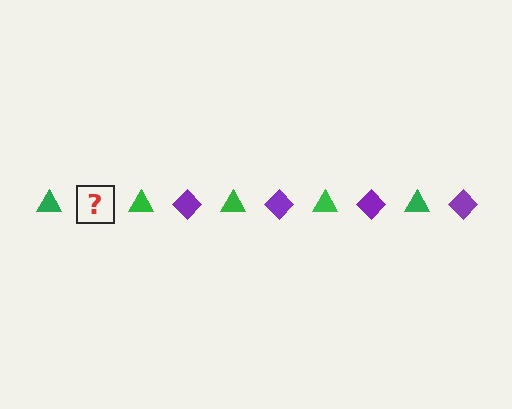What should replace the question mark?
The question mark should be replaced with a purple diamond.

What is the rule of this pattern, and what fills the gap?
The rule is that the pattern alternates between green triangle and purple diamond. The gap should be filled with a purple diamond.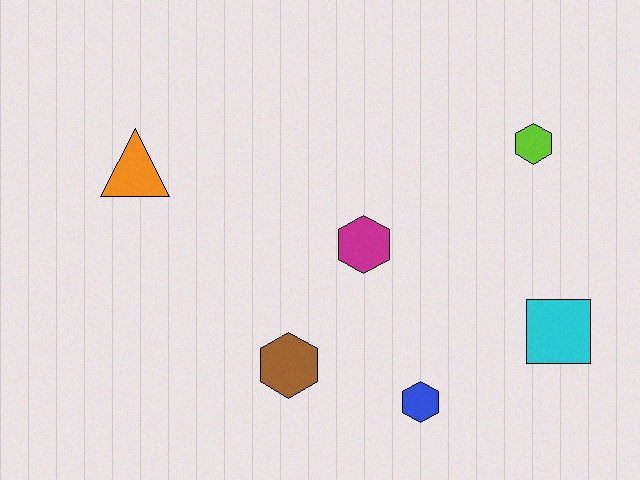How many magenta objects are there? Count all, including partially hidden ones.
There is 1 magenta object.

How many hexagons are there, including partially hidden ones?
There are 4 hexagons.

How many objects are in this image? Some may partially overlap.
There are 6 objects.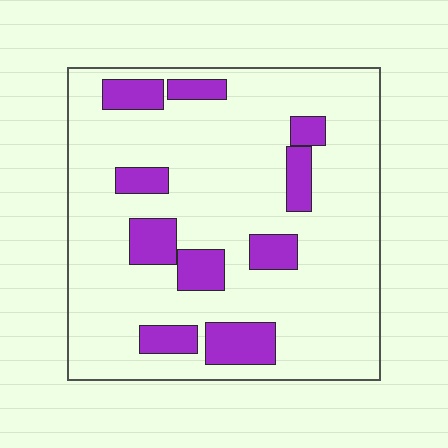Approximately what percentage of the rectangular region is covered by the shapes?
Approximately 20%.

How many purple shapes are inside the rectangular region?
10.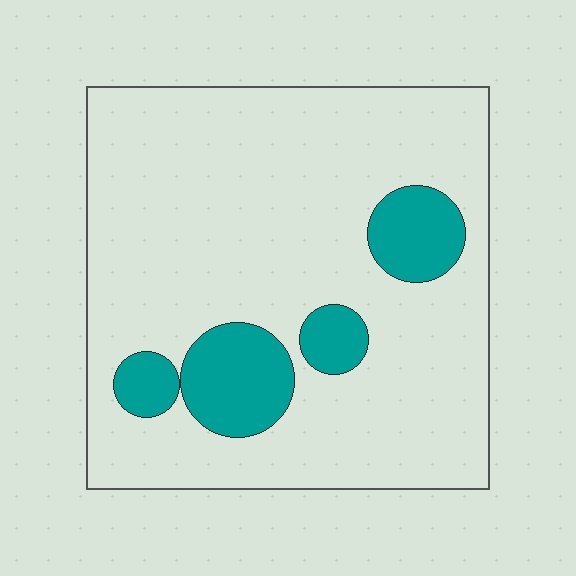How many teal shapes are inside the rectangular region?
4.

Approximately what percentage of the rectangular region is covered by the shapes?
Approximately 15%.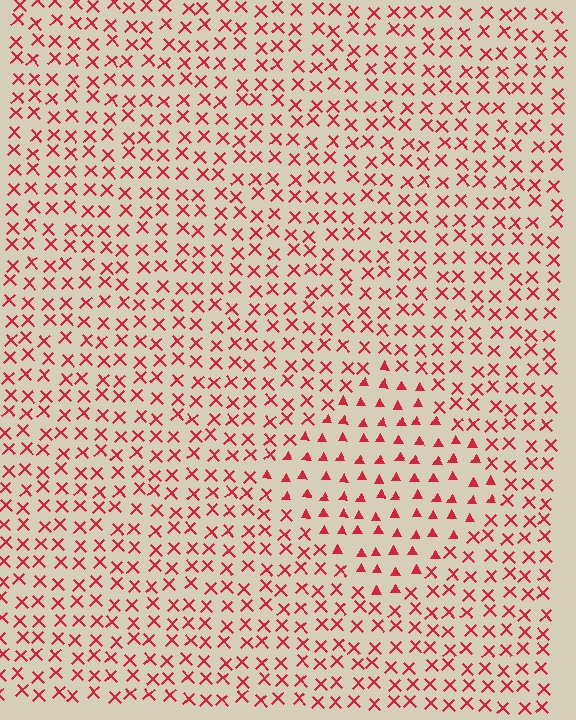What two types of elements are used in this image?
The image uses triangles inside the diamond region and X marks outside it.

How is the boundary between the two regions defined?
The boundary is defined by a change in element shape: triangles inside vs. X marks outside. All elements share the same color and spacing.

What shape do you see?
I see a diamond.